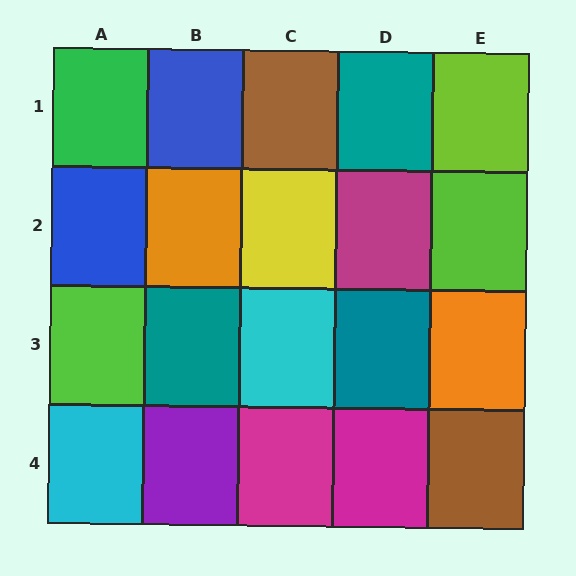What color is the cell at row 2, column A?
Blue.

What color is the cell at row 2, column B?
Orange.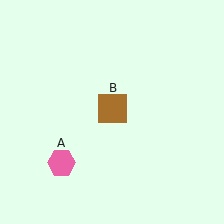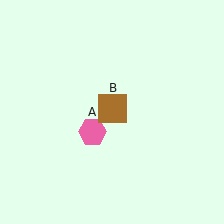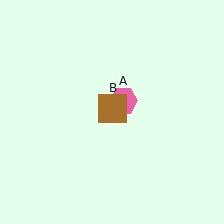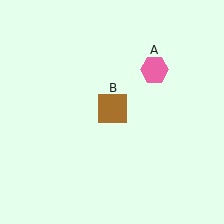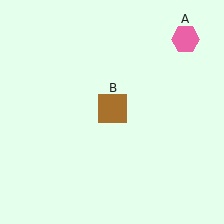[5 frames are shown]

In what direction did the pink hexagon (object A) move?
The pink hexagon (object A) moved up and to the right.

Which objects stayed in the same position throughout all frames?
Brown square (object B) remained stationary.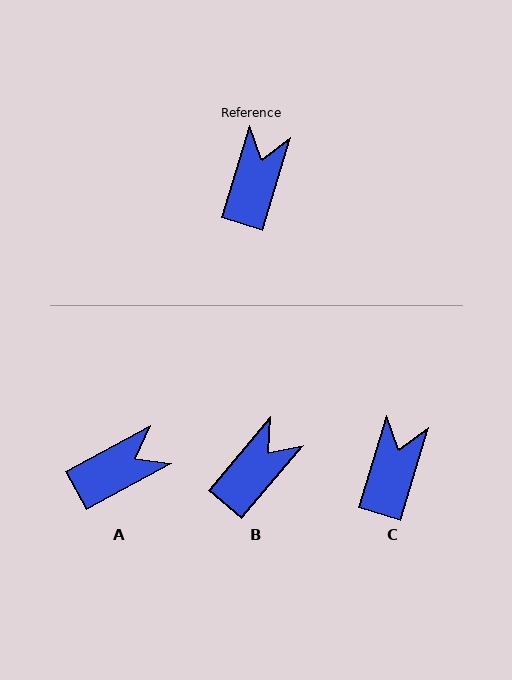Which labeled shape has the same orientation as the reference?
C.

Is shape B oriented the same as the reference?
No, it is off by about 24 degrees.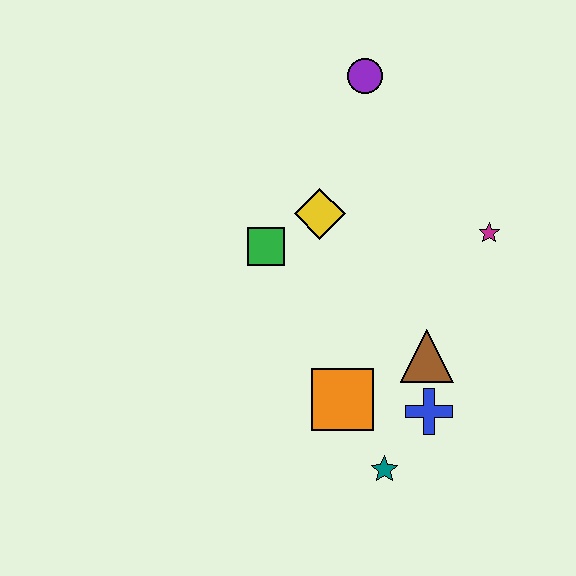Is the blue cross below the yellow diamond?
Yes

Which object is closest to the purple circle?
The yellow diamond is closest to the purple circle.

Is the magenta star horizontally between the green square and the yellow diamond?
No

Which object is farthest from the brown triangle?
The purple circle is farthest from the brown triangle.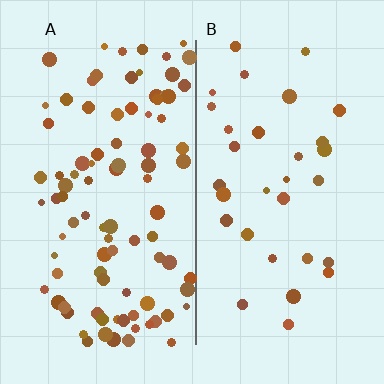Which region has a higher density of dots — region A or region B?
A (the left).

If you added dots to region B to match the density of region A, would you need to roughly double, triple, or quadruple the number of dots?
Approximately triple.